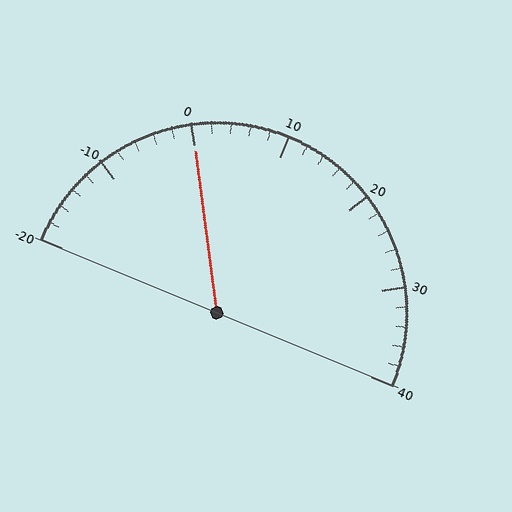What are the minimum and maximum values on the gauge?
The gauge ranges from -20 to 40.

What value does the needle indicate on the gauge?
The needle indicates approximately 0.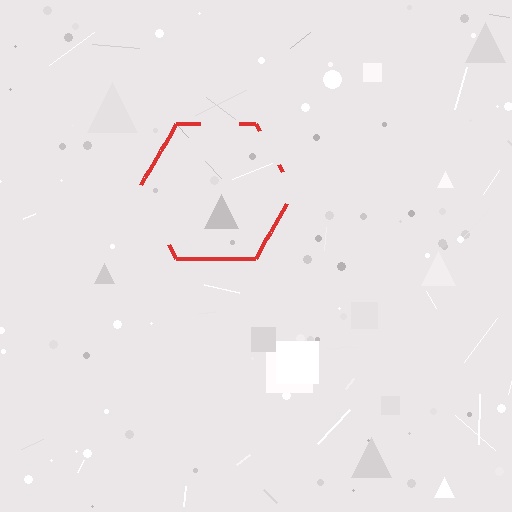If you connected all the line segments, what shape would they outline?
They would outline a hexagon.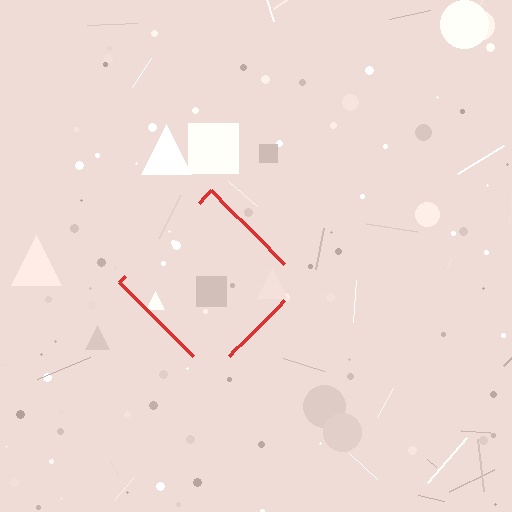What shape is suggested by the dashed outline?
The dashed outline suggests a diamond.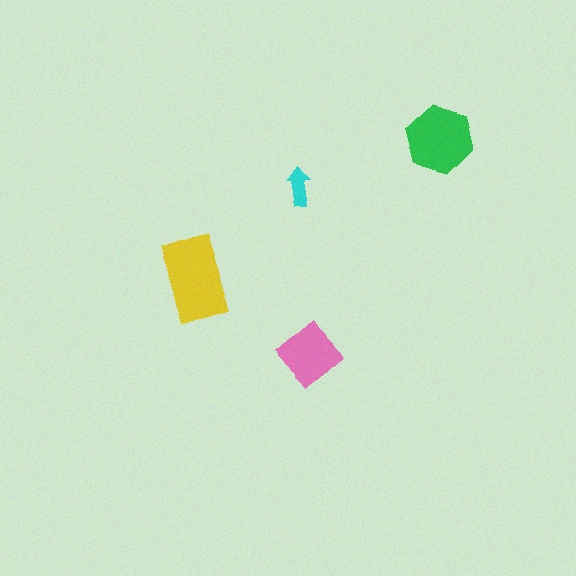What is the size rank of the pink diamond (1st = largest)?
3rd.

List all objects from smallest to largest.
The cyan arrow, the pink diamond, the green hexagon, the yellow rectangle.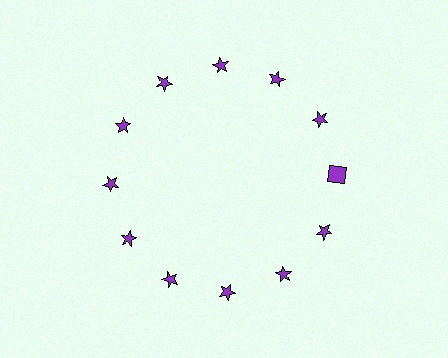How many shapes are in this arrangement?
There are 12 shapes arranged in a ring pattern.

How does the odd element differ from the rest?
It has a different shape: square instead of star.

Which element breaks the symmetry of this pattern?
The purple square at roughly the 3 o'clock position breaks the symmetry. All other shapes are purple stars.